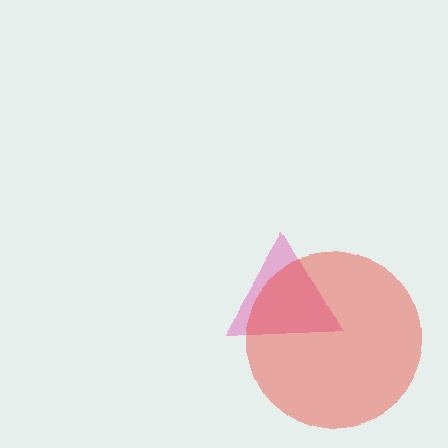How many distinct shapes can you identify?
There are 2 distinct shapes: a pink triangle, a red circle.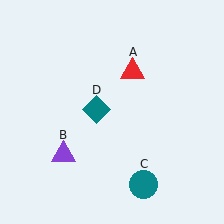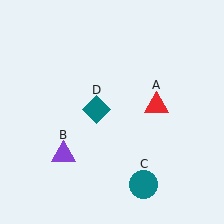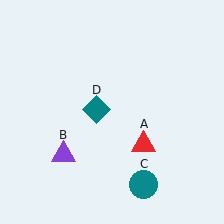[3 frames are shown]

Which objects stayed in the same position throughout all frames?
Purple triangle (object B) and teal circle (object C) and teal diamond (object D) remained stationary.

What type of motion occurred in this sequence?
The red triangle (object A) rotated clockwise around the center of the scene.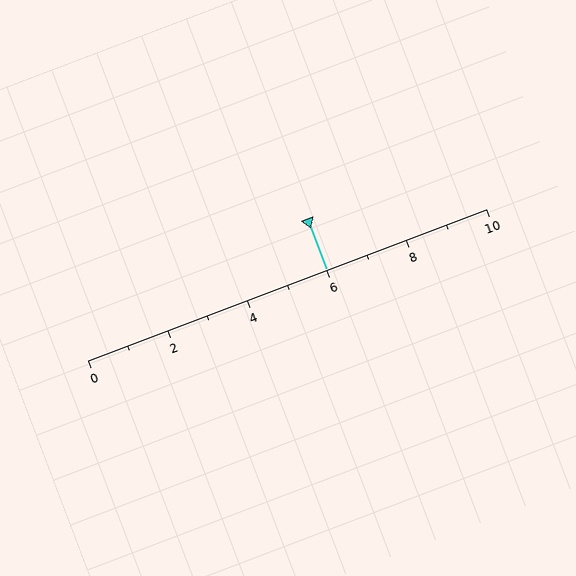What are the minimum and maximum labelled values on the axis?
The axis runs from 0 to 10.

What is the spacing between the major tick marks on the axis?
The major ticks are spaced 2 apart.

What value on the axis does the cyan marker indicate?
The marker indicates approximately 6.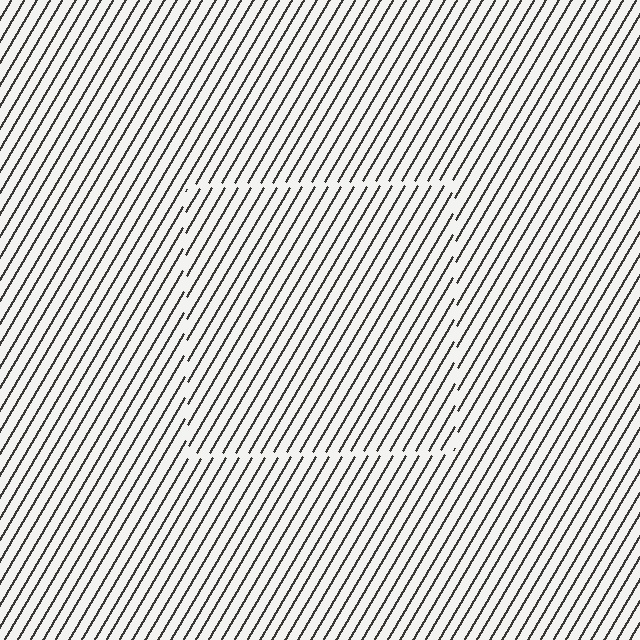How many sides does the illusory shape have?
4 sides — the line-ends trace a square.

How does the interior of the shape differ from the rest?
The interior of the shape contains the same grating, shifted by half a period — the contour is defined by the phase discontinuity where line-ends from the inner and outer gratings abut.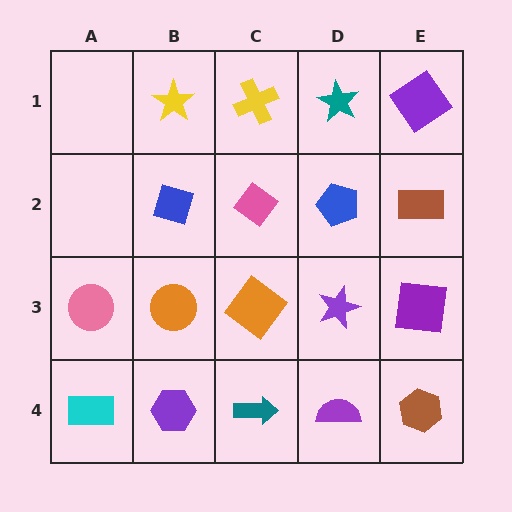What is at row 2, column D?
A blue pentagon.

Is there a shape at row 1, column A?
No, that cell is empty.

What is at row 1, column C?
A yellow cross.